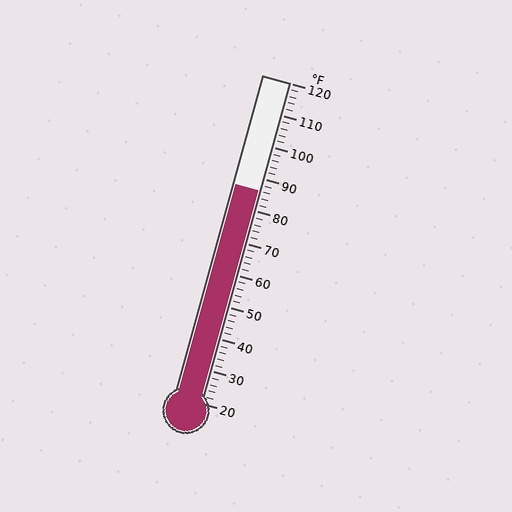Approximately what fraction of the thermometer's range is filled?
The thermometer is filled to approximately 65% of its range.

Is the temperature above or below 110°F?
The temperature is below 110°F.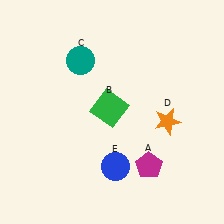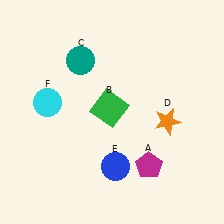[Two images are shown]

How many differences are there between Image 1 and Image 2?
There is 1 difference between the two images.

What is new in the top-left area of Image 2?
A cyan circle (F) was added in the top-left area of Image 2.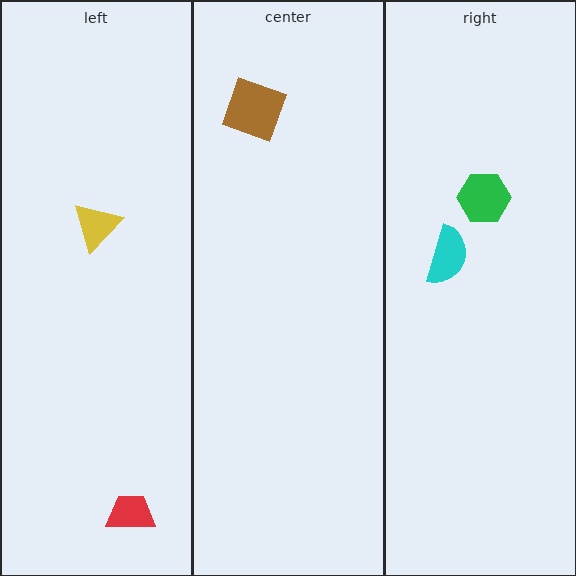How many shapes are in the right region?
2.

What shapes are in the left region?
The red trapezoid, the yellow triangle.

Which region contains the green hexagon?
The right region.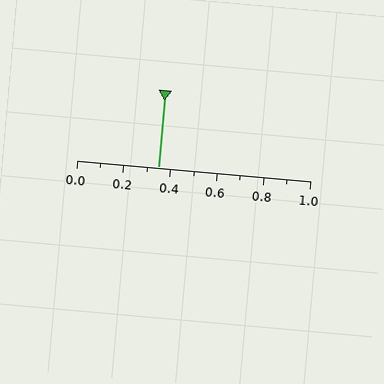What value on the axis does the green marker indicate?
The marker indicates approximately 0.35.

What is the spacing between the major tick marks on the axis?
The major ticks are spaced 0.2 apart.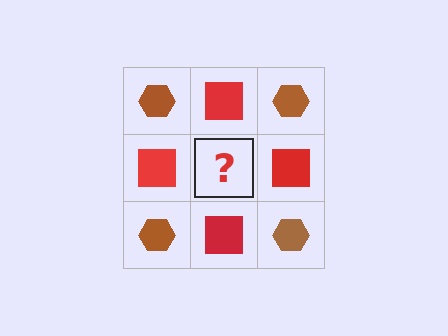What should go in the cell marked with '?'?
The missing cell should contain a brown hexagon.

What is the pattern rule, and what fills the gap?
The rule is that it alternates brown hexagon and red square in a checkerboard pattern. The gap should be filled with a brown hexagon.